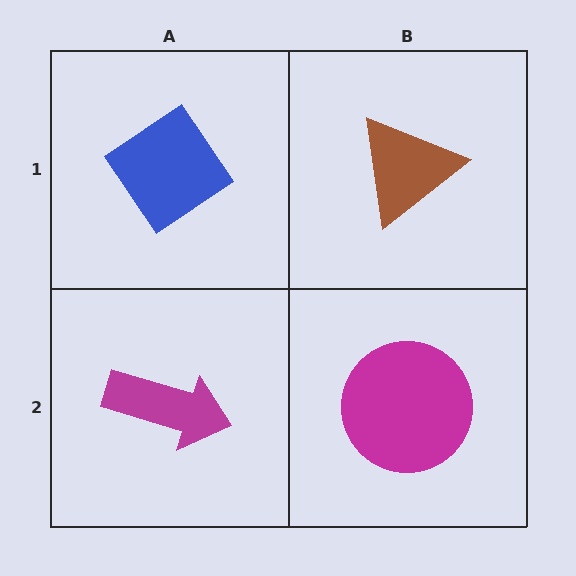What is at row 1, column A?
A blue diamond.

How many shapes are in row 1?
2 shapes.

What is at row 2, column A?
A magenta arrow.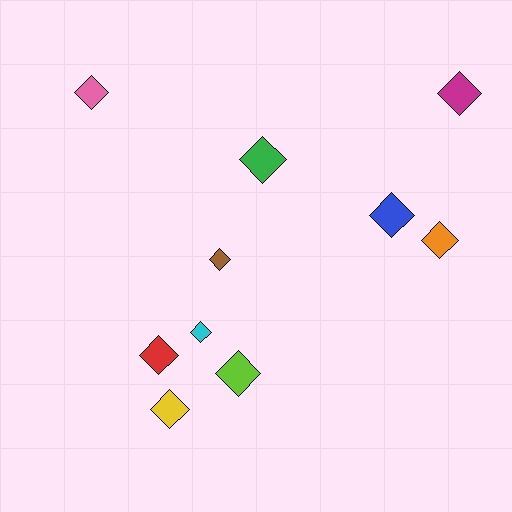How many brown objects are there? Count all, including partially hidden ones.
There is 1 brown object.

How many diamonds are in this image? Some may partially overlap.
There are 10 diamonds.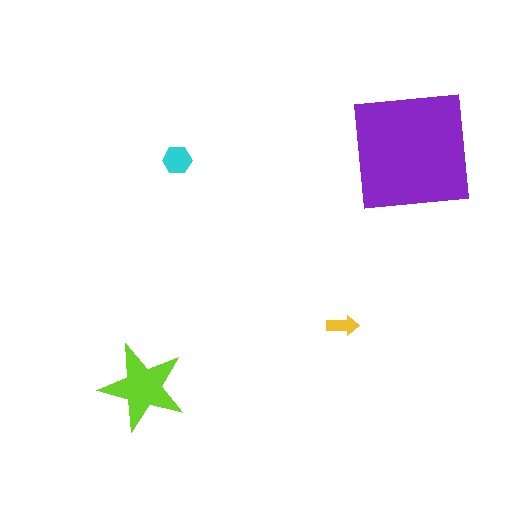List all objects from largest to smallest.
The purple square, the lime star, the cyan hexagon, the yellow arrow.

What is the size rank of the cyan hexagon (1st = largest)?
3rd.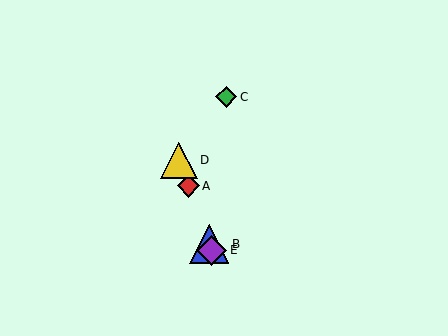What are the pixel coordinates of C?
Object C is at (226, 97).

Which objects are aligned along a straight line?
Objects A, B, D, E are aligned along a straight line.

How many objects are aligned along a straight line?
4 objects (A, B, D, E) are aligned along a straight line.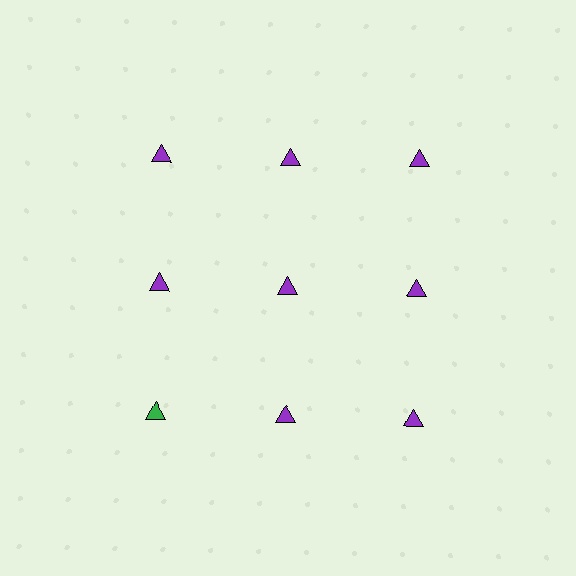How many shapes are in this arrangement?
There are 9 shapes arranged in a grid pattern.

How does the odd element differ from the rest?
It has a different color: green instead of purple.